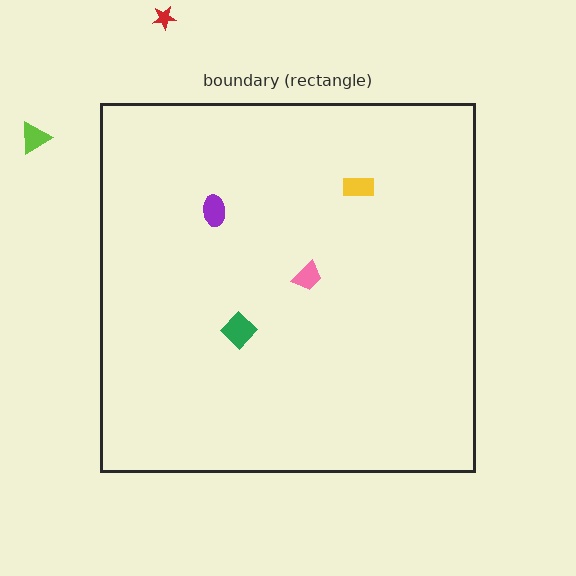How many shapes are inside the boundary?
4 inside, 2 outside.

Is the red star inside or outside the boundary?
Outside.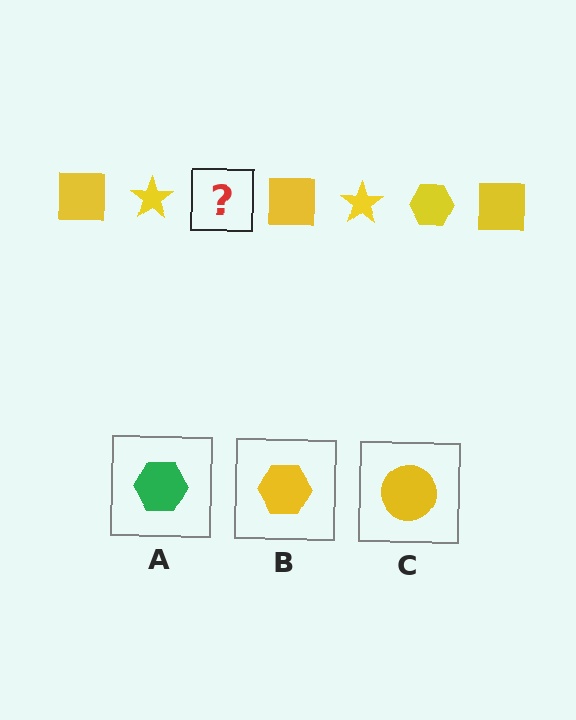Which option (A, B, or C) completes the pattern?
B.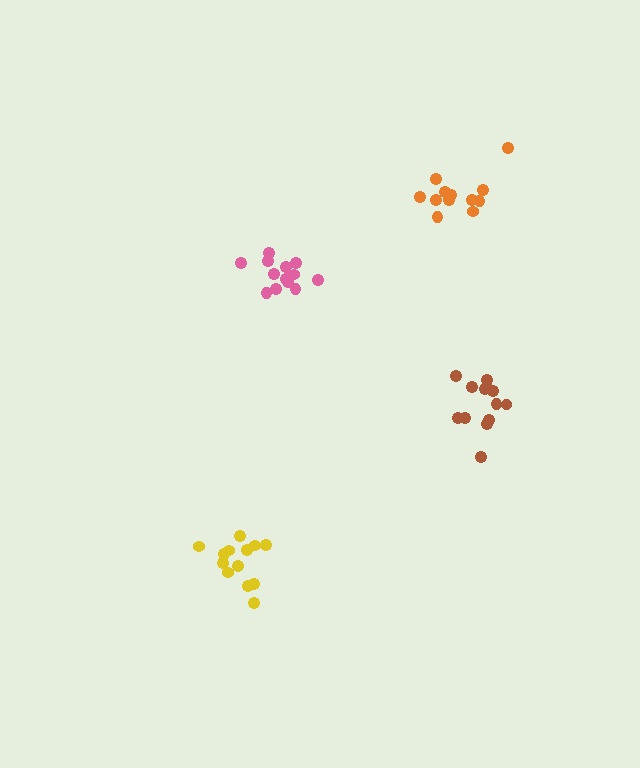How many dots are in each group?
Group 1: 13 dots, Group 2: 12 dots, Group 3: 13 dots, Group 4: 13 dots (51 total).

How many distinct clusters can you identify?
There are 4 distinct clusters.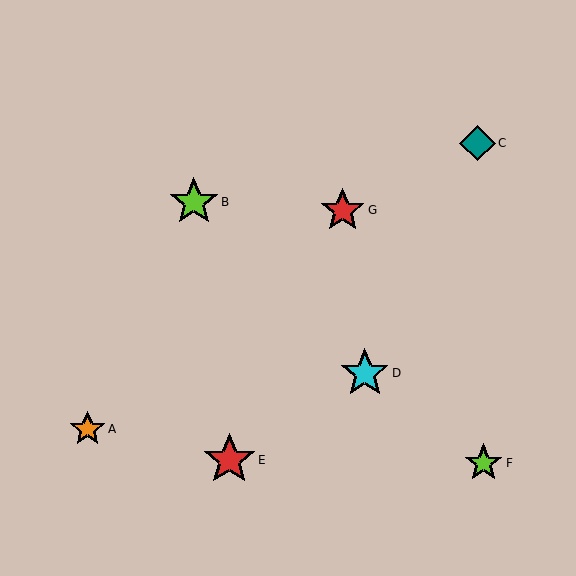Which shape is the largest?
The red star (labeled E) is the largest.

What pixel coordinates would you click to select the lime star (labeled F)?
Click at (483, 463) to select the lime star F.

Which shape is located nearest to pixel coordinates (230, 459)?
The red star (labeled E) at (229, 460) is nearest to that location.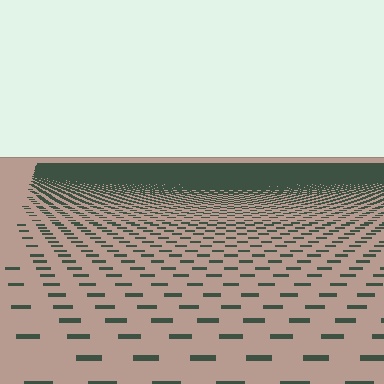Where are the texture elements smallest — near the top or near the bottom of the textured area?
Near the top.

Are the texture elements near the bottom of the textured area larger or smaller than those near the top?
Larger. Near the bottom, elements are closer to the viewer and appear at a bigger on-screen size.